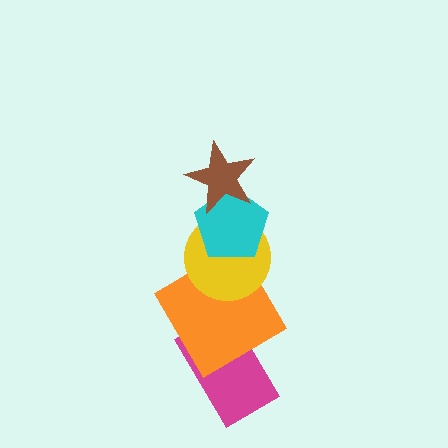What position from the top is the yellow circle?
The yellow circle is 3rd from the top.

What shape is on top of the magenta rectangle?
The orange diamond is on top of the magenta rectangle.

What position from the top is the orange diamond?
The orange diamond is 4th from the top.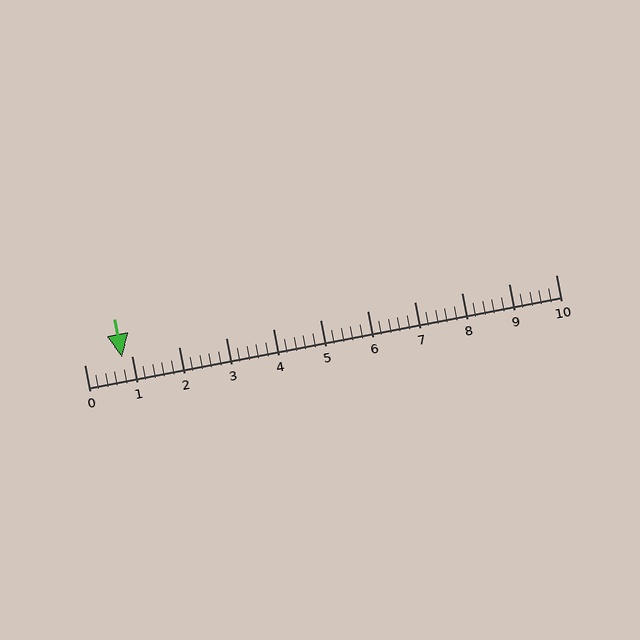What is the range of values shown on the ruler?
The ruler shows values from 0 to 10.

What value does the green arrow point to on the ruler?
The green arrow points to approximately 0.8.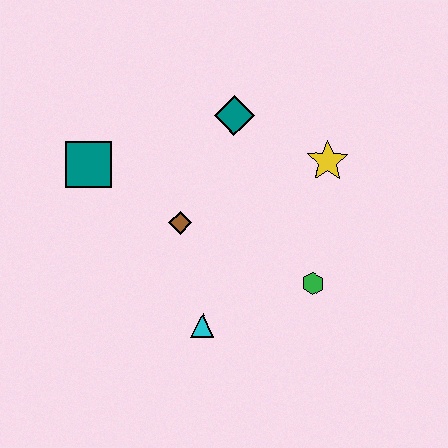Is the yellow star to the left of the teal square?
No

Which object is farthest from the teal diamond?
The cyan triangle is farthest from the teal diamond.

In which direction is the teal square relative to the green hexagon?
The teal square is to the left of the green hexagon.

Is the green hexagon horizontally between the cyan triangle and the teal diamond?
No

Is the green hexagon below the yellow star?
Yes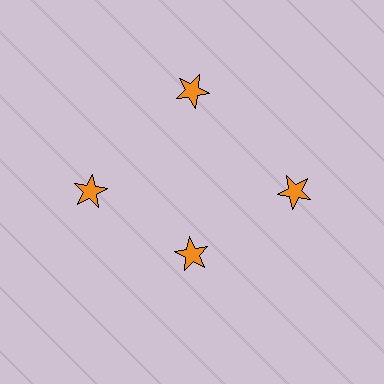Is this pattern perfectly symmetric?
No. The 4 orange stars are arranged in a ring, but one element near the 6 o'clock position is pulled inward toward the center, breaking the 4-fold rotational symmetry.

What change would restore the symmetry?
The symmetry would be restored by moving it outward, back onto the ring so that all 4 stars sit at equal angles and equal distance from the center.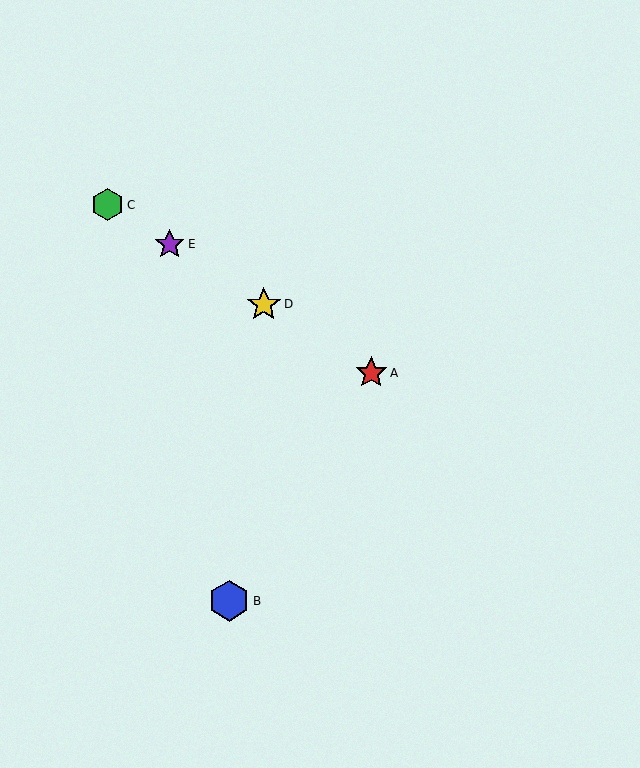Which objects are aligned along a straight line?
Objects A, C, D, E are aligned along a straight line.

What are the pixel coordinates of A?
Object A is at (371, 373).